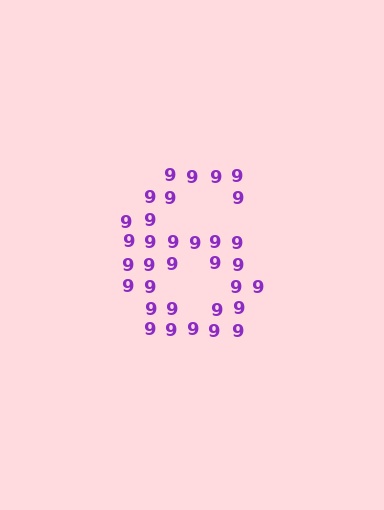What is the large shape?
The large shape is the digit 6.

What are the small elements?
The small elements are digit 9's.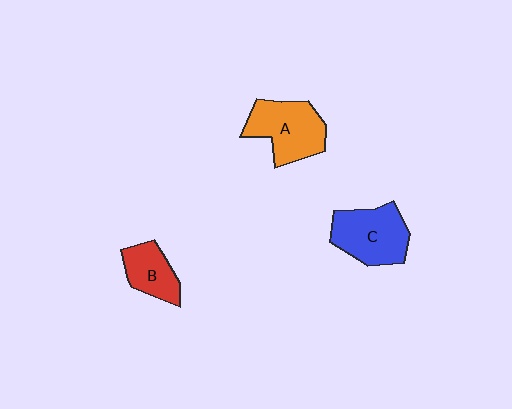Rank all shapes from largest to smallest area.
From largest to smallest: C (blue), A (orange), B (red).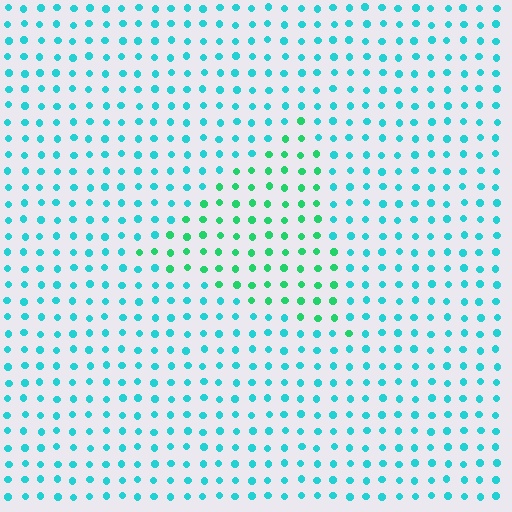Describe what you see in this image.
The image is filled with small cyan elements in a uniform arrangement. A triangle-shaped region is visible where the elements are tinted to a slightly different hue, forming a subtle color boundary.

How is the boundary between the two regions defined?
The boundary is defined purely by a slight shift in hue (about 37 degrees). Spacing, size, and orientation are identical on both sides.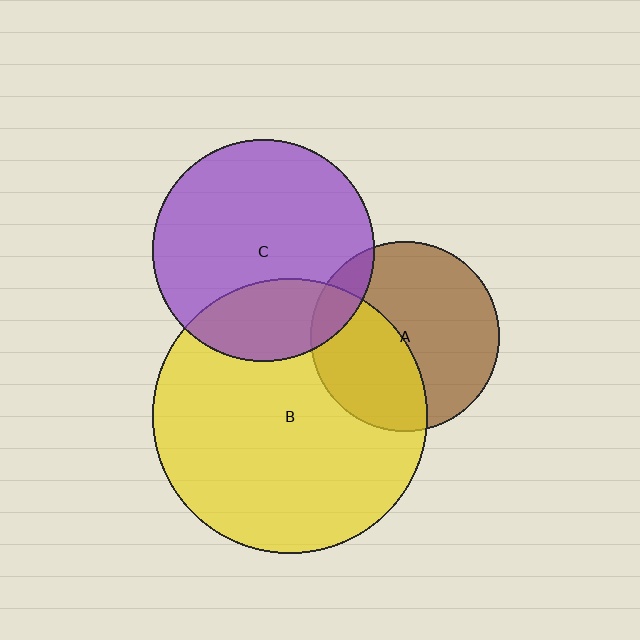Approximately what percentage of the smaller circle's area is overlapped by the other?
Approximately 40%.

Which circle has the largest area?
Circle B (yellow).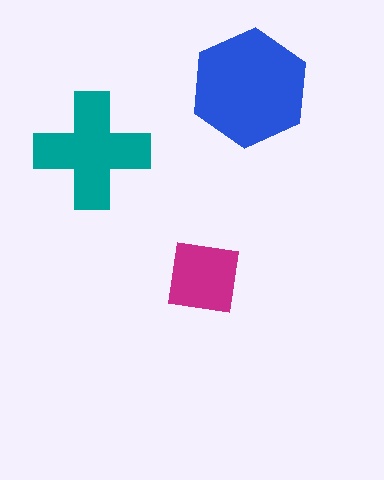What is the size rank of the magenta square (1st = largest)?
3rd.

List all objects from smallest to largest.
The magenta square, the teal cross, the blue hexagon.